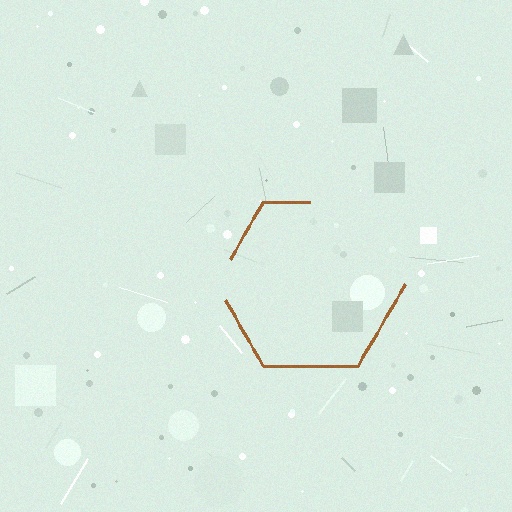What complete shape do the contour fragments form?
The contour fragments form a hexagon.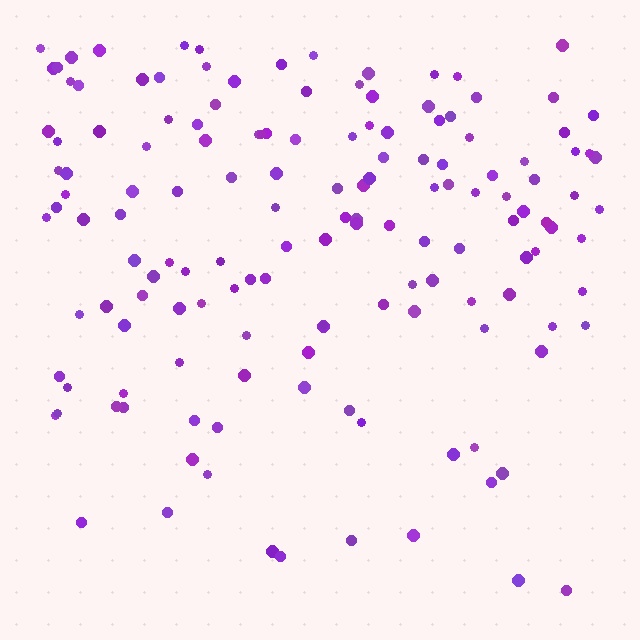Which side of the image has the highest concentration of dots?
The top.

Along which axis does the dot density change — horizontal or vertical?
Vertical.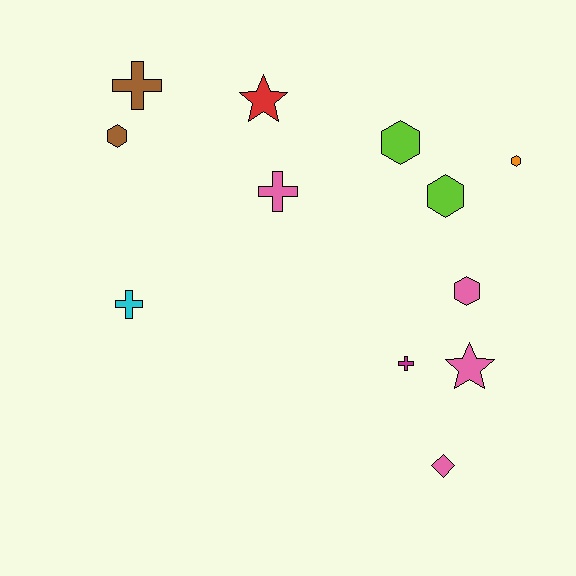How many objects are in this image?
There are 12 objects.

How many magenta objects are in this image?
There is 1 magenta object.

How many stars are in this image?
There are 2 stars.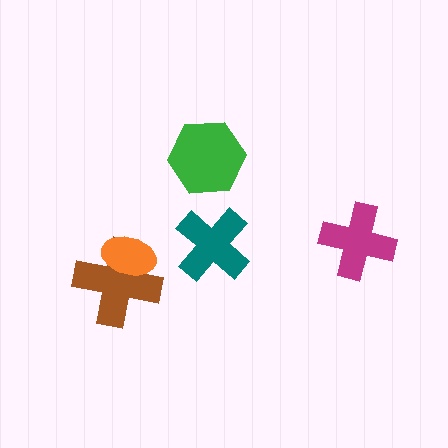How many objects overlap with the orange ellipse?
1 object overlaps with the orange ellipse.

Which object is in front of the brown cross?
The orange ellipse is in front of the brown cross.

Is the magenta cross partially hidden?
No, no other shape covers it.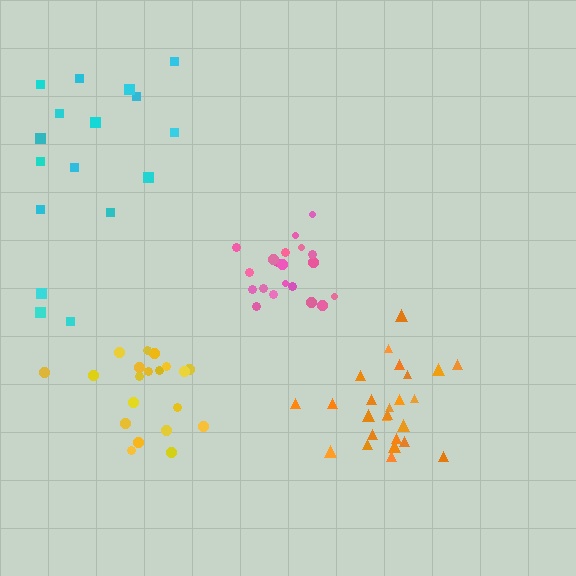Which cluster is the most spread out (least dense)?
Cyan.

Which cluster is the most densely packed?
Pink.